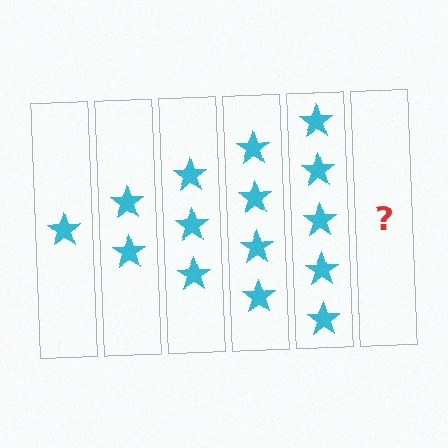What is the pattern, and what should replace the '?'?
The pattern is that each step adds one more star. The '?' should be 6 stars.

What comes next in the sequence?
The next element should be 6 stars.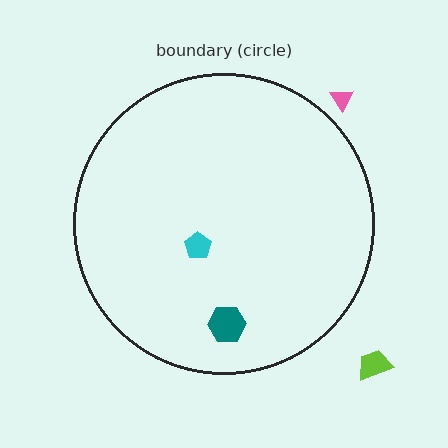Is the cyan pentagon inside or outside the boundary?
Inside.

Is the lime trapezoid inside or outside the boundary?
Outside.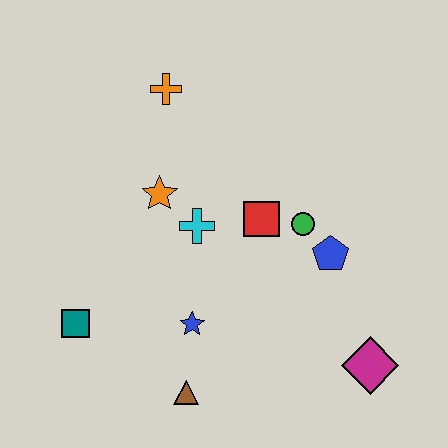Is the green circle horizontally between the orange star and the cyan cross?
No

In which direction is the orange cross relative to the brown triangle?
The orange cross is above the brown triangle.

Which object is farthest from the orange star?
The magenta diamond is farthest from the orange star.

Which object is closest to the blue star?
The brown triangle is closest to the blue star.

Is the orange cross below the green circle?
No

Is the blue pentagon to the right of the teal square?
Yes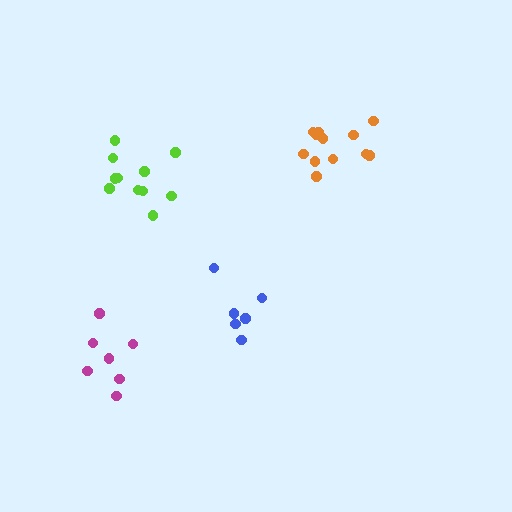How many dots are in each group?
Group 1: 12 dots, Group 2: 6 dots, Group 3: 12 dots, Group 4: 7 dots (37 total).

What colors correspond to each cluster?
The clusters are colored: lime, blue, orange, magenta.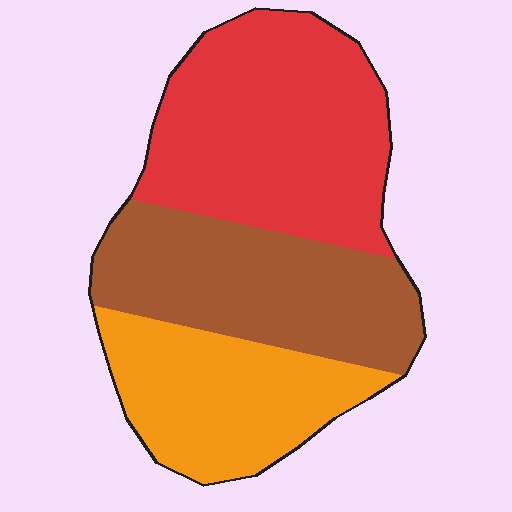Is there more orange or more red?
Red.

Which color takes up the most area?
Red, at roughly 40%.